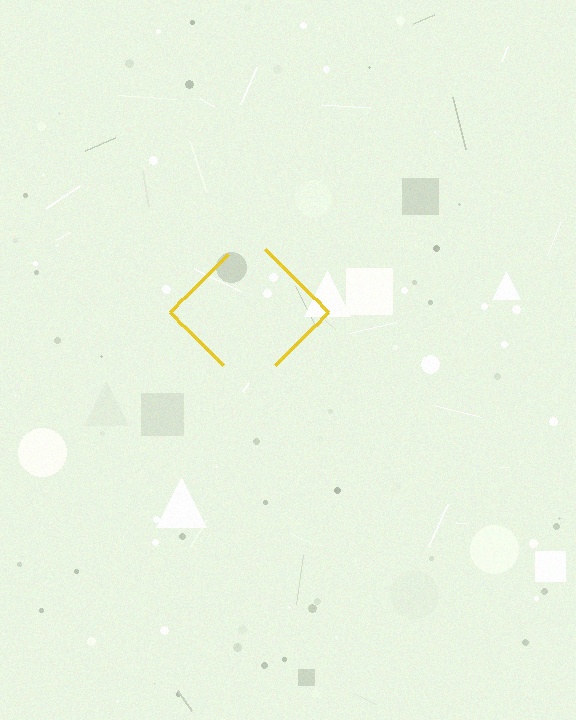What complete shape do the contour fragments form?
The contour fragments form a diamond.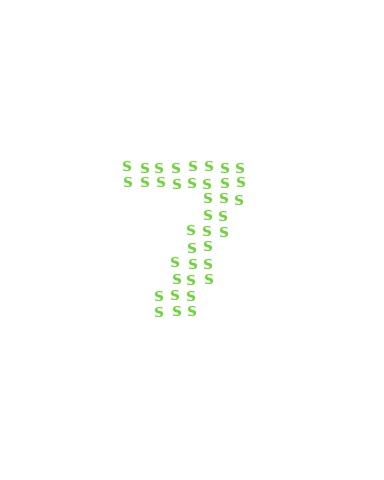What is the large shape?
The large shape is the digit 7.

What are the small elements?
The small elements are letter S's.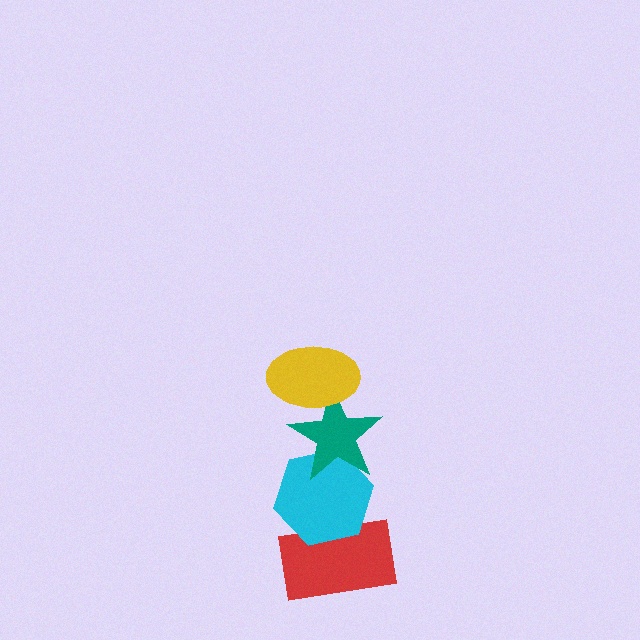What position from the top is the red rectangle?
The red rectangle is 4th from the top.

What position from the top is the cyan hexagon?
The cyan hexagon is 3rd from the top.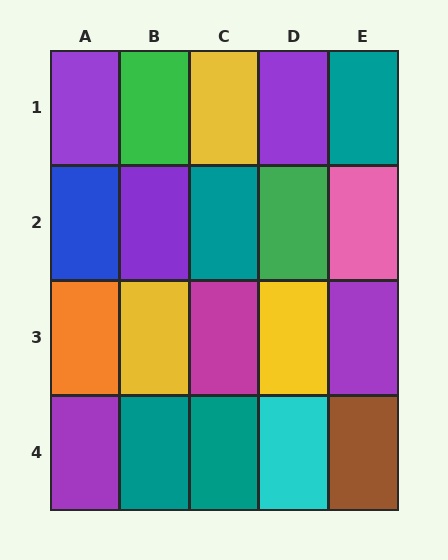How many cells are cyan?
1 cell is cyan.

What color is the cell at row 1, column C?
Yellow.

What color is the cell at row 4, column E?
Brown.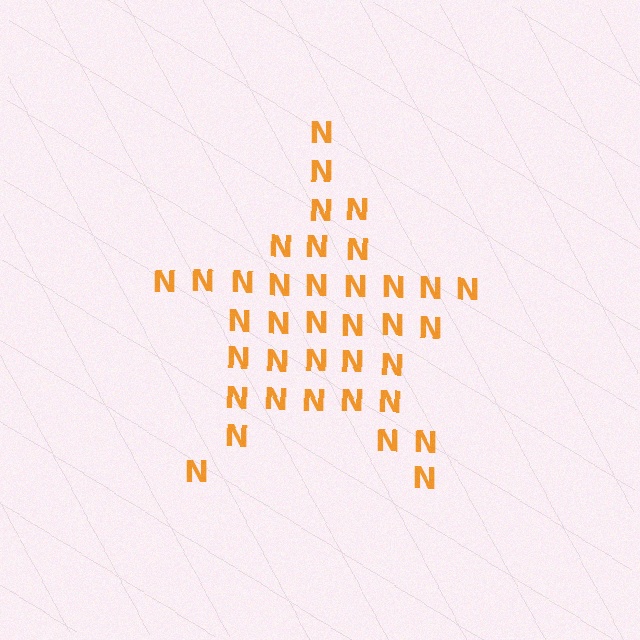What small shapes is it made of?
It is made of small letter N's.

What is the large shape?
The large shape is a star.